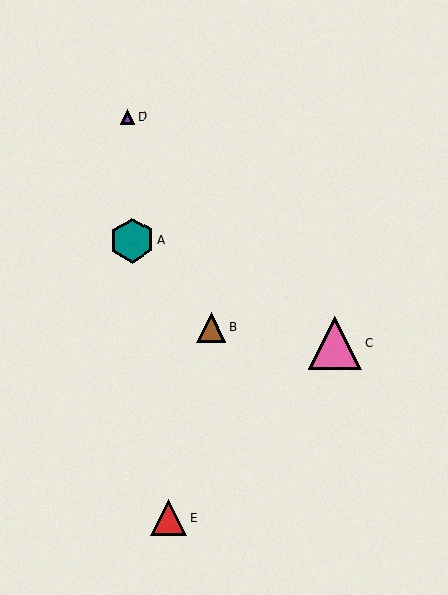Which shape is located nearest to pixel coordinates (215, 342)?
The brown triangle (labeled B) at (211, 328) is nearest to that location.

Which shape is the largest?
The pink triangle (labeled C) is the largest.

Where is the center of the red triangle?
The center of the red triangle is at (169, 518).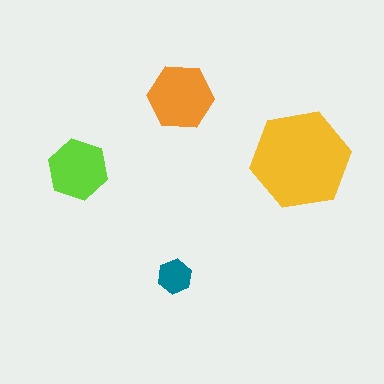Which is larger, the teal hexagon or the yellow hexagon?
The yellow one.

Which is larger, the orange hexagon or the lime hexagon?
The orange one.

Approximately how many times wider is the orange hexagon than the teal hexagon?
About 2 times wider.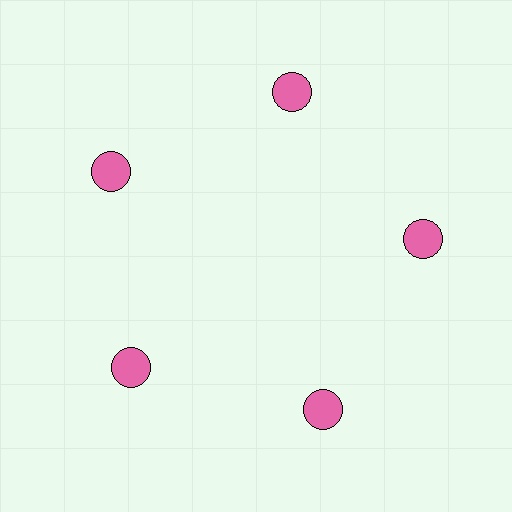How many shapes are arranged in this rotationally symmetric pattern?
There are 5 shapes, arranged in 5 groups of 1.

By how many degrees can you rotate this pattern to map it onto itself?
The pattern maps onto itself every 72 degrees of rotation.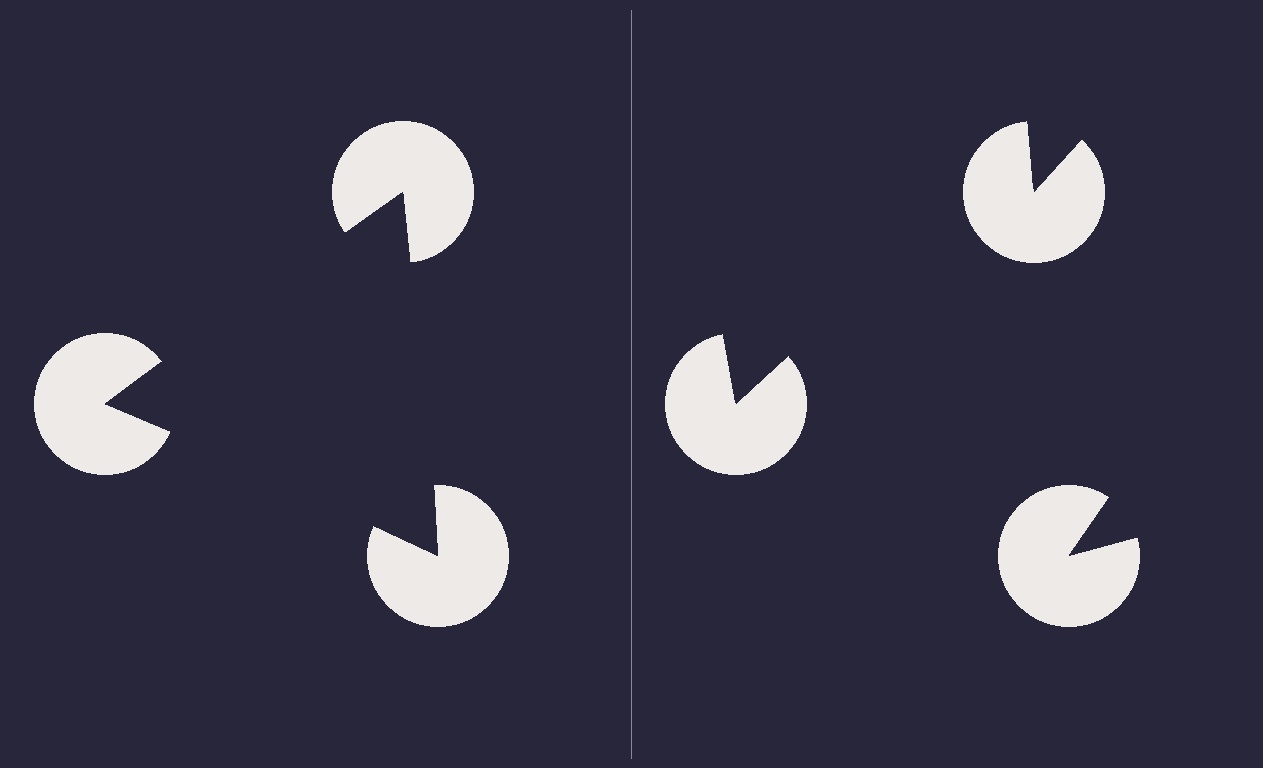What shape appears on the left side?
An illusory triangle.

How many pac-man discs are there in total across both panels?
6 — 3 on each side.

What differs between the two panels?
The pac-man discs are positioned identically on both sides; only the wedge orientations differ. On the left they align to a triangle; on the right they are misaligned.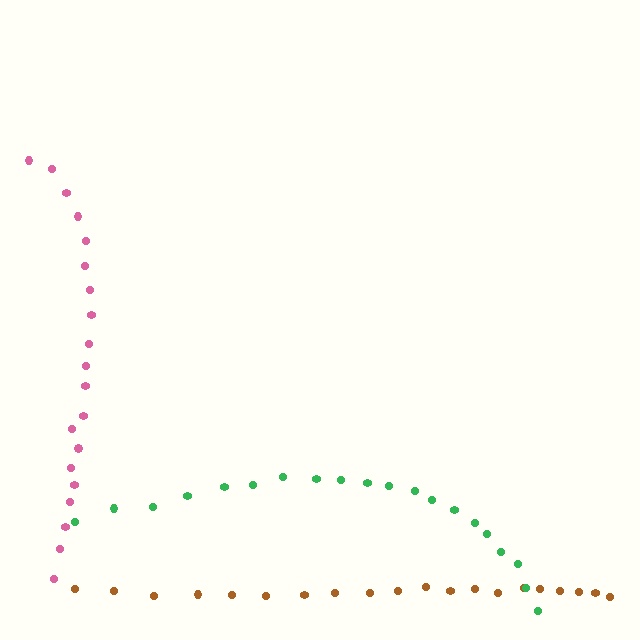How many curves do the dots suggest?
There are 3 distinct paths.